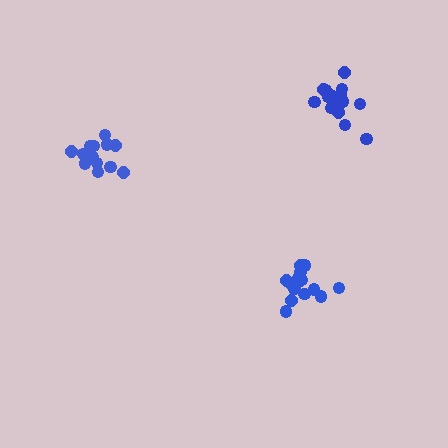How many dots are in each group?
Group 1: 16 dots, Group 2: 13 dots, Group 3: 18 dots (47 total).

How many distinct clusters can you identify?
There are 3 distinct clusters.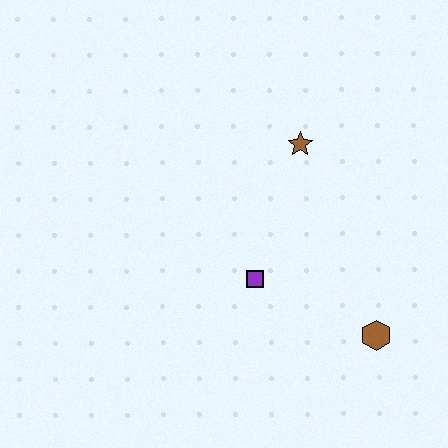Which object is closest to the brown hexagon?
The purple square is closest to the brown hexagon.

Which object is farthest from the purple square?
The brown star is farthest from the purple square.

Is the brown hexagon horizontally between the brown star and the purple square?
No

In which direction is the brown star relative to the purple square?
The brown star is above the purple square.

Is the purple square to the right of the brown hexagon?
No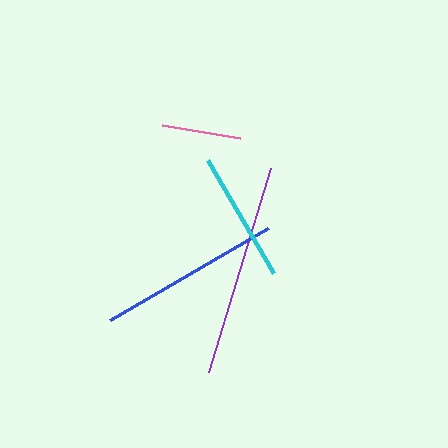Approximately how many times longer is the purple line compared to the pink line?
The purple line is approximately 2.7 times the length of the pink line.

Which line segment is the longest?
The purple line is the longest at approximately 212 pixels.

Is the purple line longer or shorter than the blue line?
The purple line is longer than the blue line.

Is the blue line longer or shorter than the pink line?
The blue line is longer than the pink line.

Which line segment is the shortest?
The pink line is the shortest at approximately 78 pixels.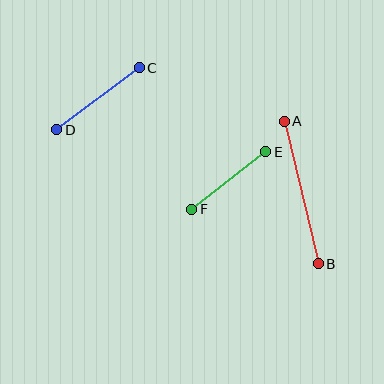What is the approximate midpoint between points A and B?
The midpoint is at approximately (301, 192) pixels.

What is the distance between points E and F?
The distance is approximately 94 pixels.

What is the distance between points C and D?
The distance is approximately 104 pixels.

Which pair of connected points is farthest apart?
Points A and B are farthest apart.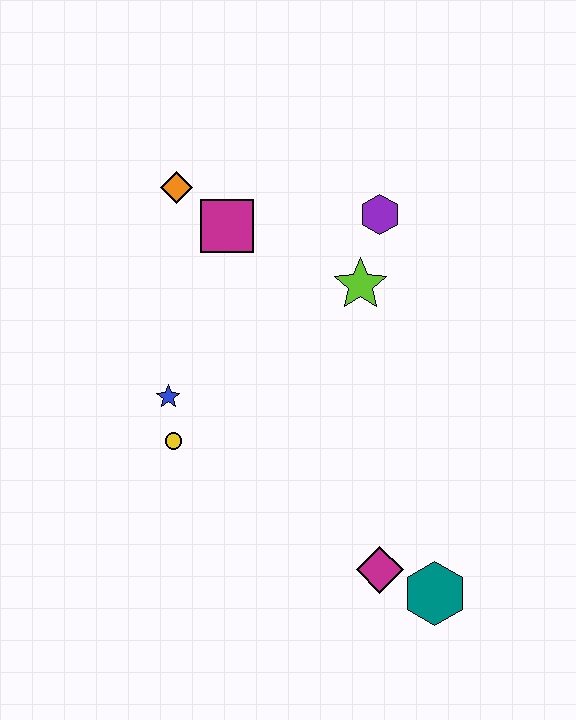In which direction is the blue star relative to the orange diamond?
The blue star is below the orange diamond.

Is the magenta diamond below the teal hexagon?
No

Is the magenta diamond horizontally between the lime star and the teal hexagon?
Yes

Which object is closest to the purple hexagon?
The lime star is closest to the purple hexagon.